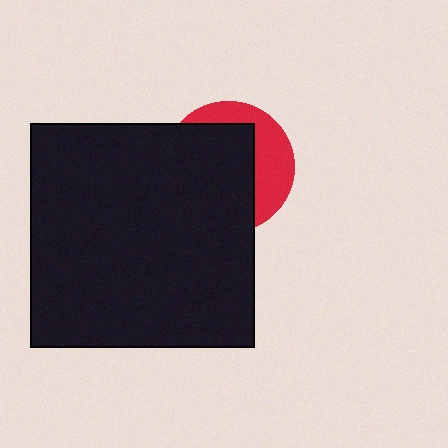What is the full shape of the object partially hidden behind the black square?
The partially hidden object is a red circle.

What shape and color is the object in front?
The object in front is a black square.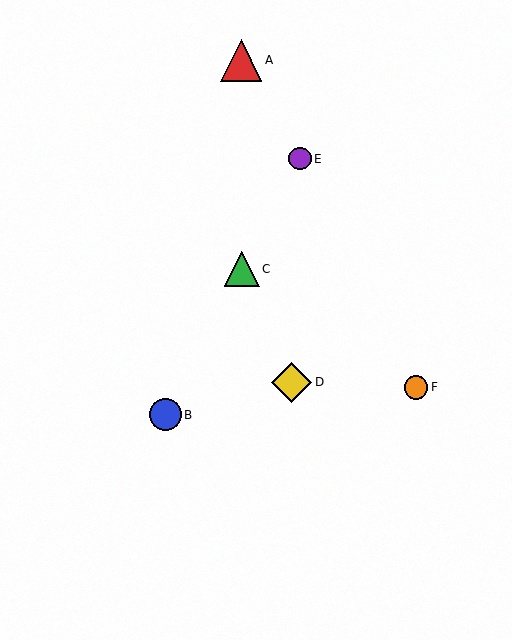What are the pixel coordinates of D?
Object D is at (292, 382).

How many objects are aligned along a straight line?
3 objects (B, C, E) are aligned along a straight line.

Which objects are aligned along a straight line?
Objects B, C, E are aligned along a straight line.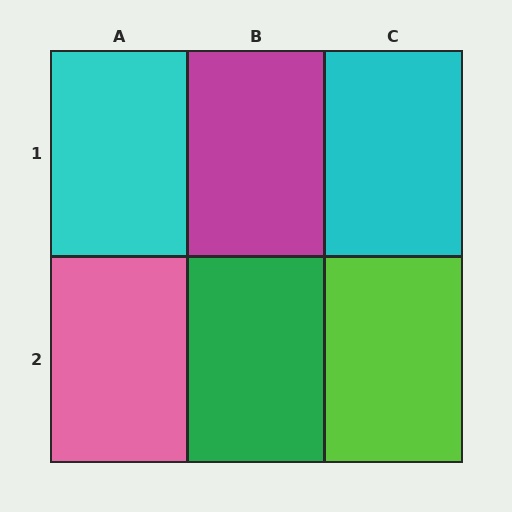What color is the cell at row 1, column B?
Magenta.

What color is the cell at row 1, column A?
Cyan.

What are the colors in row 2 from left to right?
Pink, green, lime.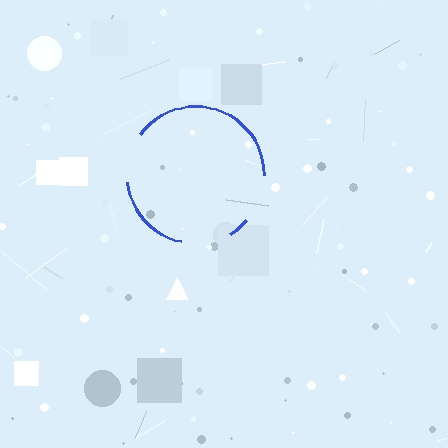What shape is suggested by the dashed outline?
The dashed outline suggests a circle.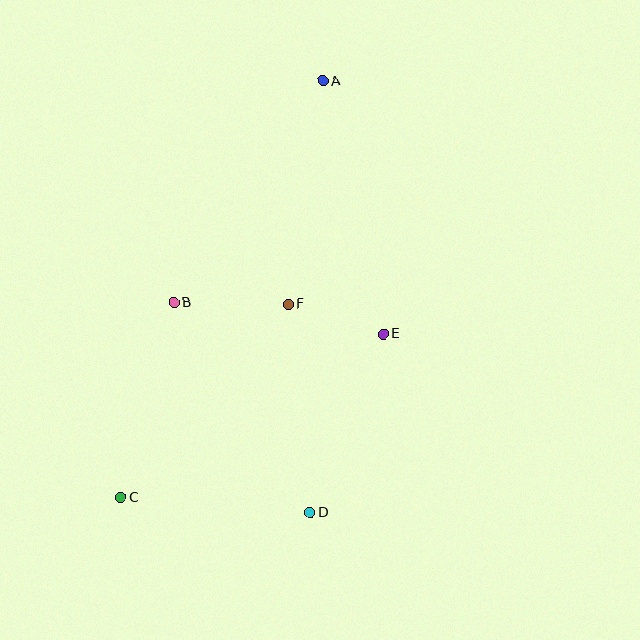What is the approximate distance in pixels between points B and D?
The distance between B and D is approximately 250 pixels.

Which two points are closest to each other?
Points E and F are closest to each other.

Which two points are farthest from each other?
Points A and C are farthest from each other.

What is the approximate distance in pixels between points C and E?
The distance between C and E is approximately 310 pixels.